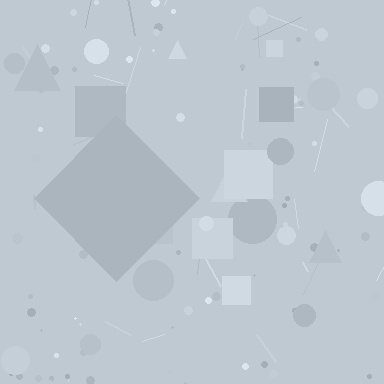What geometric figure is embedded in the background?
A diamond is embedded in the background.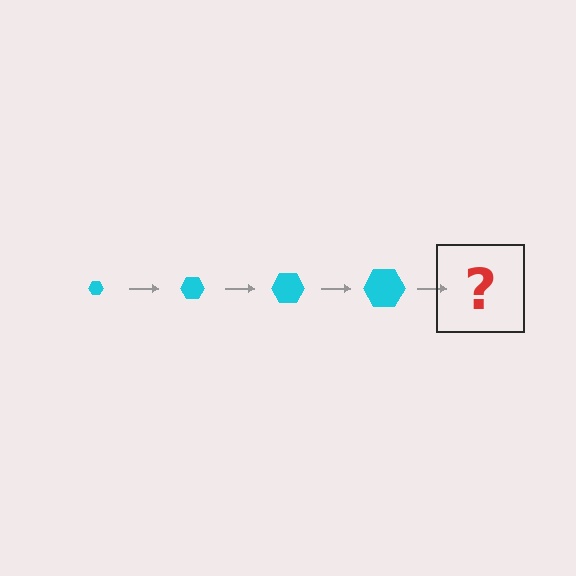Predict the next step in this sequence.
The next step is a cyan hexagon, larger than the previous one.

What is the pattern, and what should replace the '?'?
The pattern is that the hexagon gets progressively larger each step. The '?' should be a cyan hexagon, larger than the previous one.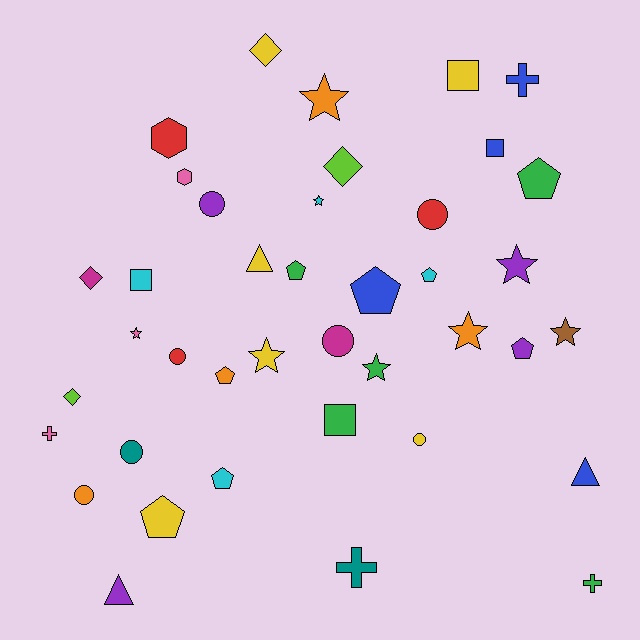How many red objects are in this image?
There are 3 red objects.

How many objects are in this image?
There are 40 objects.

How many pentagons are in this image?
There are 8 pentagons.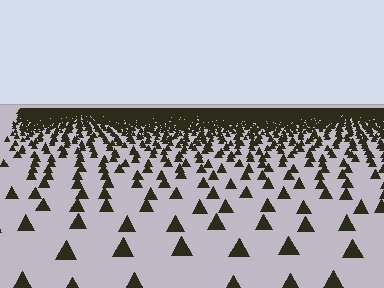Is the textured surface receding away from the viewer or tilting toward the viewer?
The surface is receding away from the viewer. Texture elements get smaller and denser toward the top.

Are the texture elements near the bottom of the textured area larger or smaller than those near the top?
Larger. Near the bottom, elements are closer to the viewer and appear at a bigger on-screen size.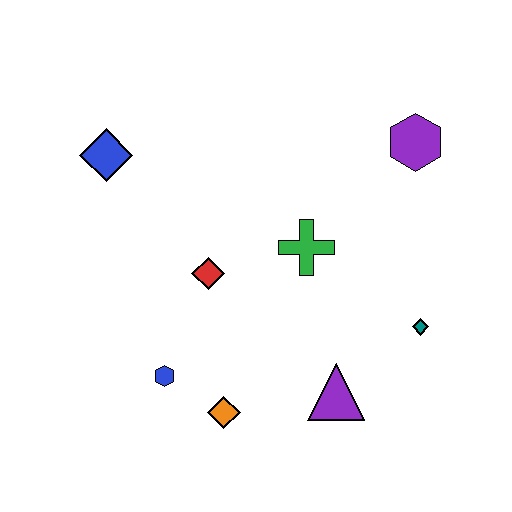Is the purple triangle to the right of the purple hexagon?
No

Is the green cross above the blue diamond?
No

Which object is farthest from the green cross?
The blue diamond is farthest from the green cross.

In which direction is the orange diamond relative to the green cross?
The orange diamond is below the green cross.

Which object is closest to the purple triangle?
The teal diamond is closest to the purple triangle.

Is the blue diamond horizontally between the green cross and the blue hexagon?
No